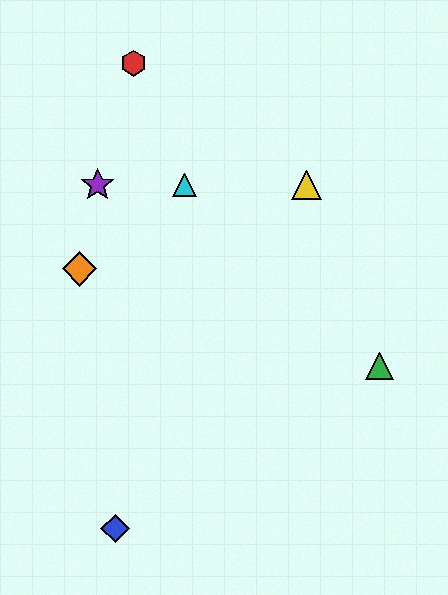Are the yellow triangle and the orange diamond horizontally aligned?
No, the yellow triangle is at y≈185 and the orange diamond is at y≈269.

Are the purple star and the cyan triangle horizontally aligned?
Yes, both are at y≈185.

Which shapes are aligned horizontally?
The yellow triangle, the purple star, the cyan triangle are aligned horizontally.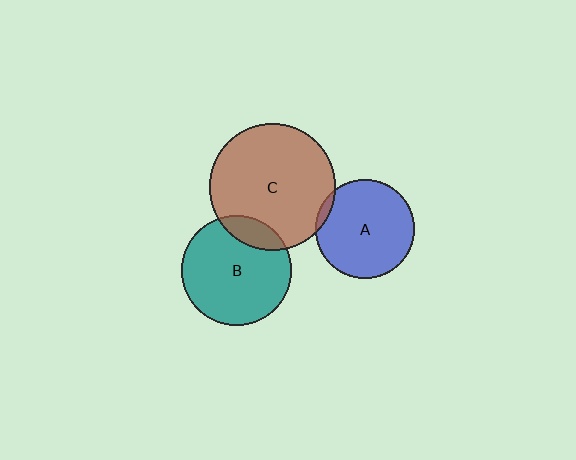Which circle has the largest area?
Circle C (brown).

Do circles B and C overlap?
Yes.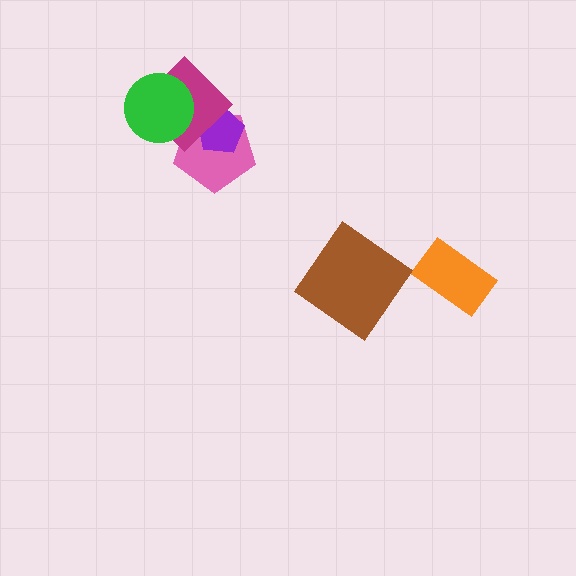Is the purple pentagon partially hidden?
Yes, it is partially covered by another shape.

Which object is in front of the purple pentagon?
The magenta diamond is in front of the purple pentagon.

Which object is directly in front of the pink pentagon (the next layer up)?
The purple pentagon is directly in front of the pink pentagon.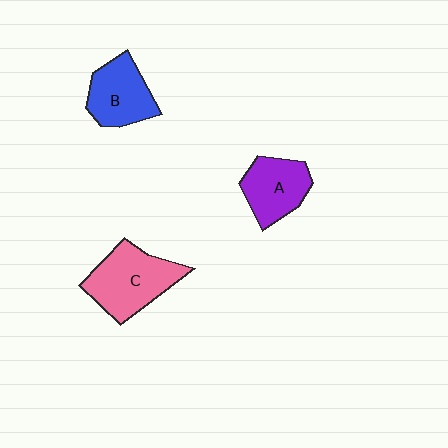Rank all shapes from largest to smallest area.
From largest to smallest: C (pink), B (blue), A (purple).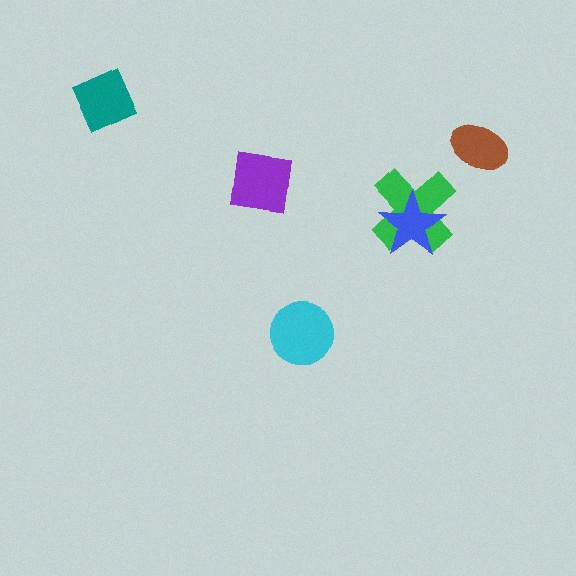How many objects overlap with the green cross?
1 object overlaps with the green cross.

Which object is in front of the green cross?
The blue star is in front of the green cross.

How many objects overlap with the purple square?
0 objects overlap with the purple square.